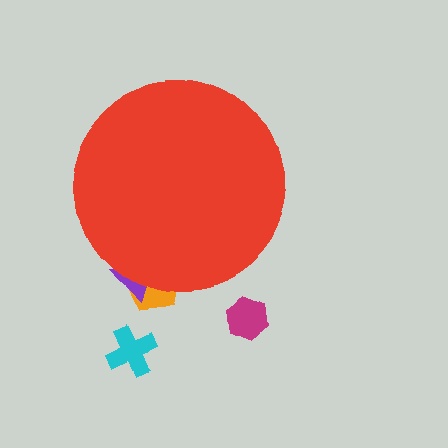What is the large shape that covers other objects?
A red circle.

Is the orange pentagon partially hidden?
Yes, the orange pentagon is partially hidden behind the red circle.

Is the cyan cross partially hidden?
No, the cyan cross is fully visible.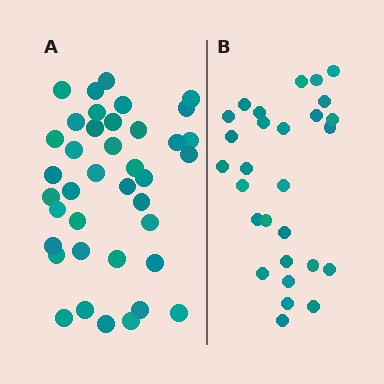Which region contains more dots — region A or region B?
Region A (the left region) has more dots.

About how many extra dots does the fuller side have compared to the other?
Region A has roughly 12 or so more dots than region B.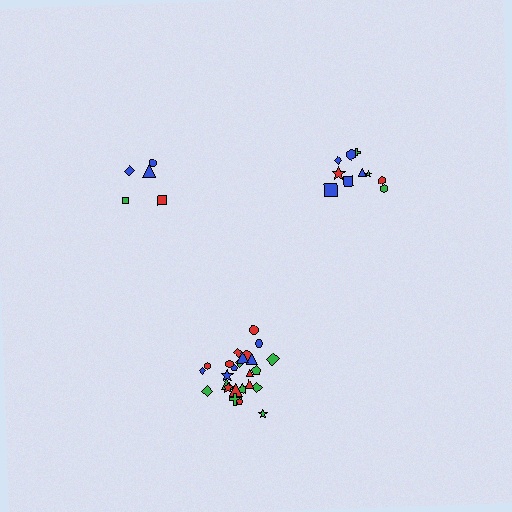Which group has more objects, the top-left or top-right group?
The top-right group.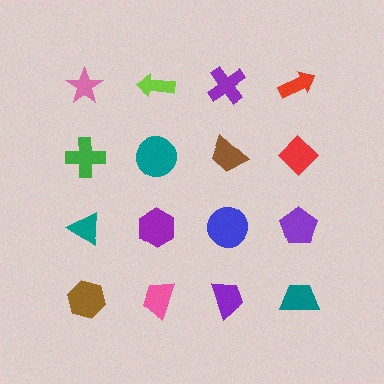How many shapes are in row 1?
4 shapes.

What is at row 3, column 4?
A purple pentagon.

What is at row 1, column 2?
A lime arrow.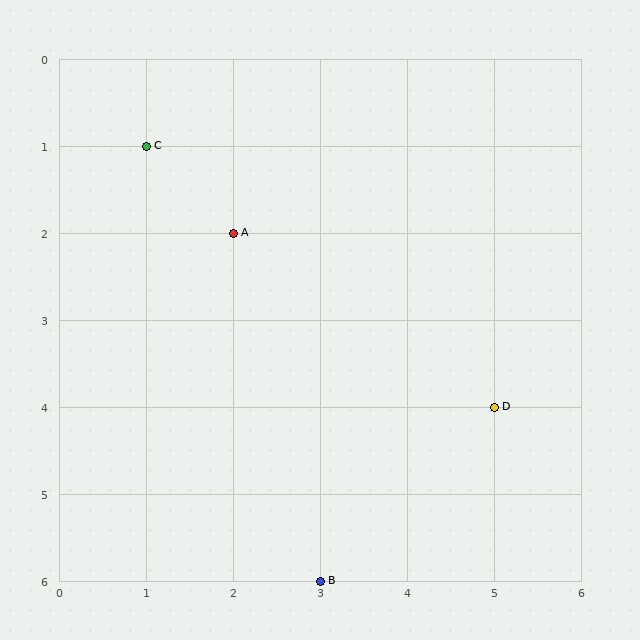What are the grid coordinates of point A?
Point A is at grid coordinates (2, 2).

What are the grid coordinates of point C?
Point C is at grid coordinates (1, 1).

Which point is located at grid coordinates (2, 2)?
Point A is at (2, 2).